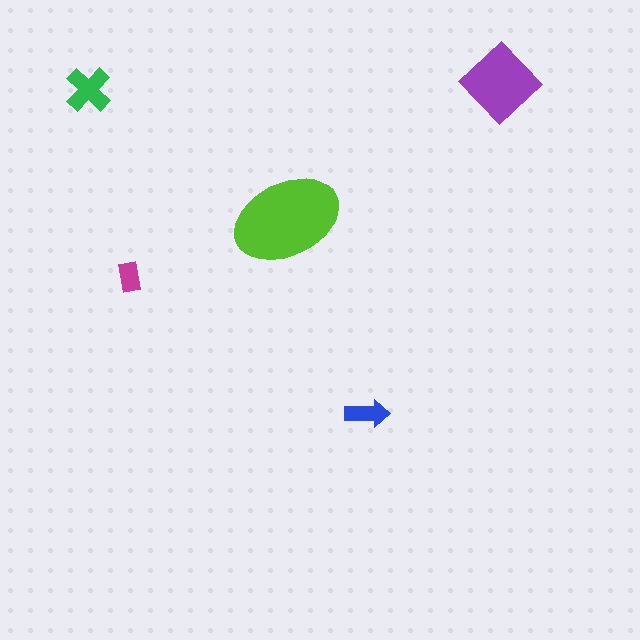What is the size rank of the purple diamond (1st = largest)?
2nd.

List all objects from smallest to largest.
The magenta rectangle, the blue arrow, the green cross, the purple diamond, the lime ellipse.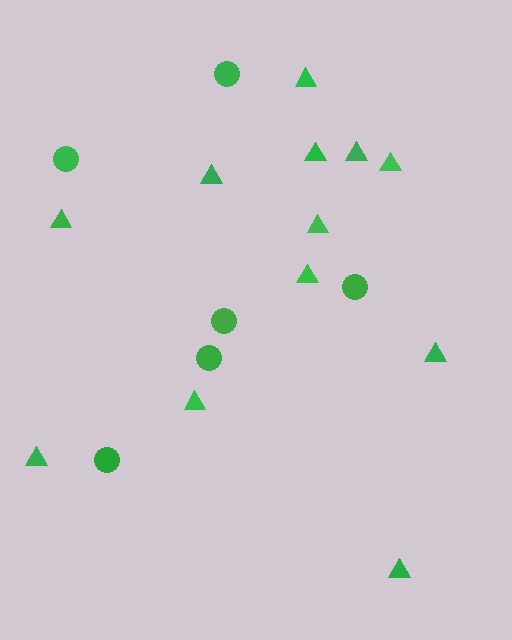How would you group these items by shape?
There are 2 groups: one group of circles (6) and one group of triangles (12).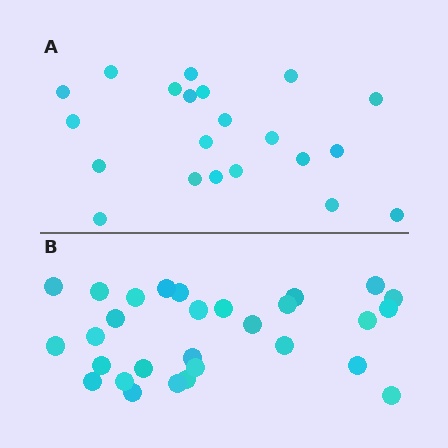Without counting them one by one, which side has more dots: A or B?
Region B (the bottom region) has more dots.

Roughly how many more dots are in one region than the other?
Region B has roughly 8 or so more dots than region A.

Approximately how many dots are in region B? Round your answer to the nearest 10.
About 30 dots. (The exact count is 29, which rounds to 30.)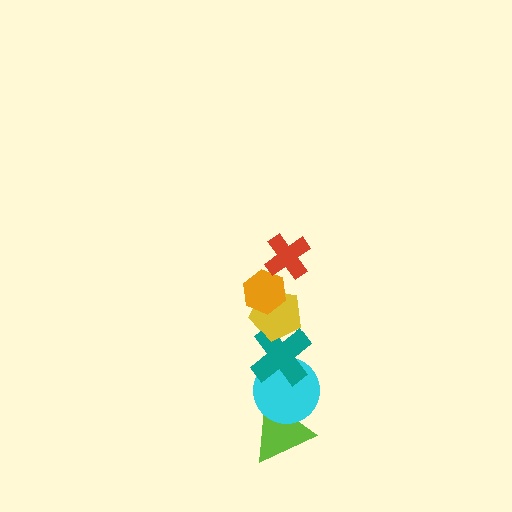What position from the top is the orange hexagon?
The orange hexagon is 2nd from the top.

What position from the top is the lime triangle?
The lime triangle is 6th from the top.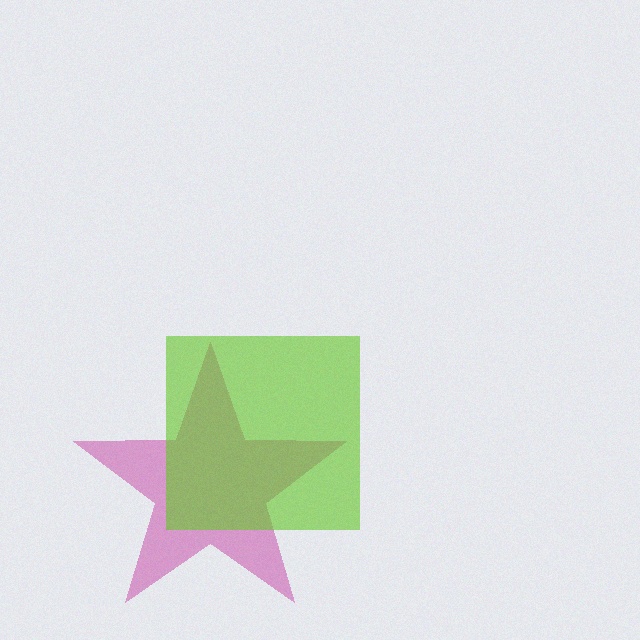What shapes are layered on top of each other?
The layered shapes are: a magenta star, a lime square.